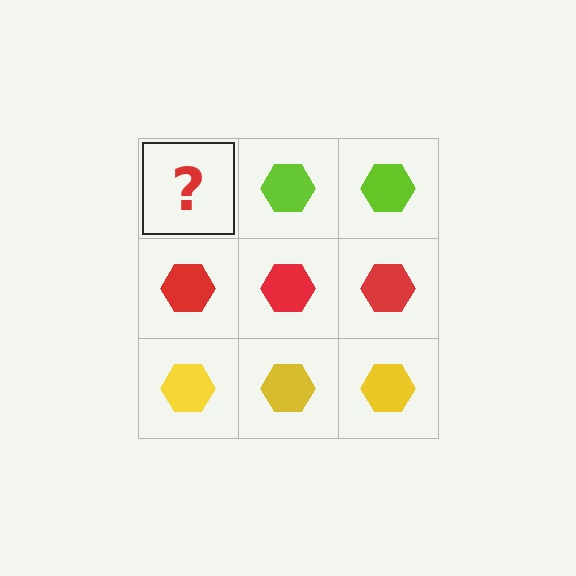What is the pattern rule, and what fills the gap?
The rule is that each row has a consistent color. The gap should be filled with a lime hexagon.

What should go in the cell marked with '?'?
The missing cell should contain a lime hexagon.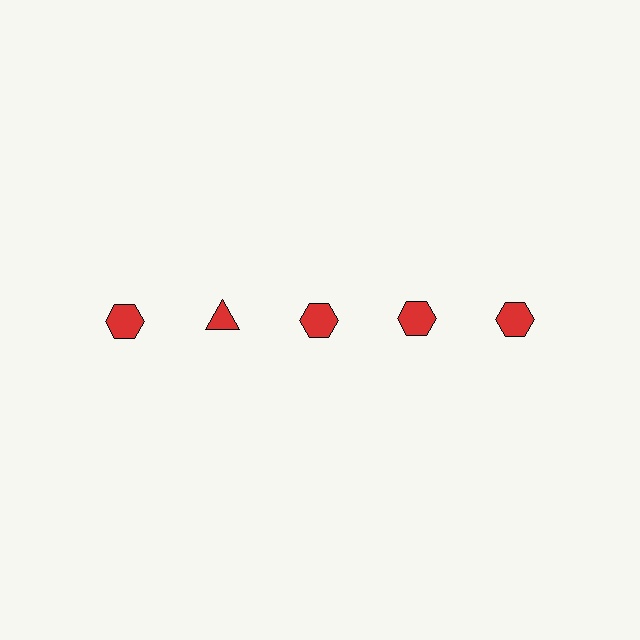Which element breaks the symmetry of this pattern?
The red triangle in the top row, second from left column breaks the symmetry. All other shapes are red hexagons.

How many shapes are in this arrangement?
There are 5 shapes arranged in a grid pattern.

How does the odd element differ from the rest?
It has a different shape: triangle instead of hexagon.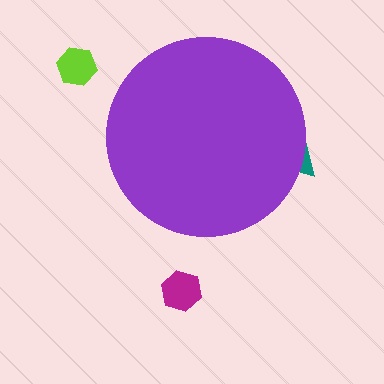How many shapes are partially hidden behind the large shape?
1 shape is partially hidden.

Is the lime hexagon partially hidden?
No, the lime hexagon is fully visible.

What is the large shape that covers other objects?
A purple circle.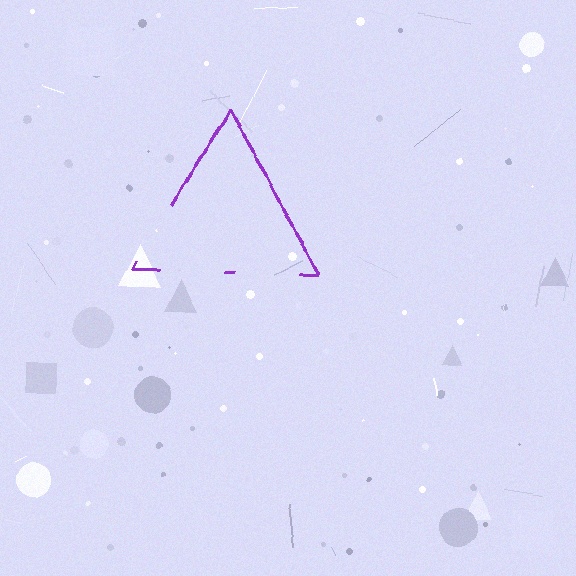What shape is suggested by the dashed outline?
The dashed outline suggests a triangle.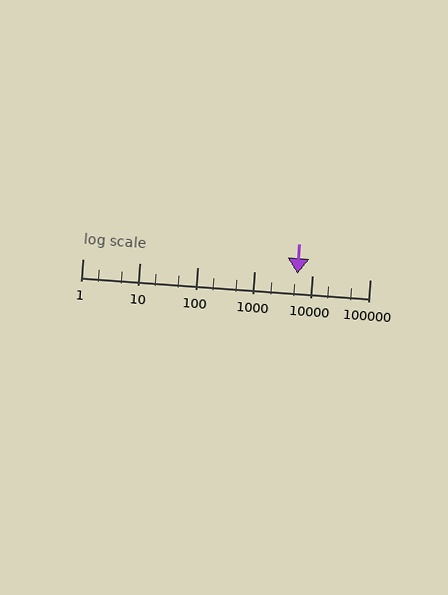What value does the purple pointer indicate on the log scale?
The pointer indicates approximately 5500.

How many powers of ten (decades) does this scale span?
The scale spans 5 decades, from 1 to 100000.